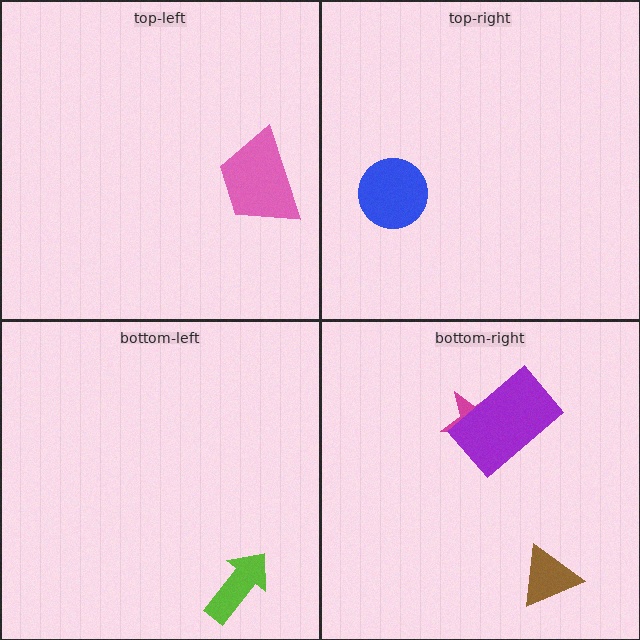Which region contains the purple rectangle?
The bottom-right region.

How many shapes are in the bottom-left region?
1.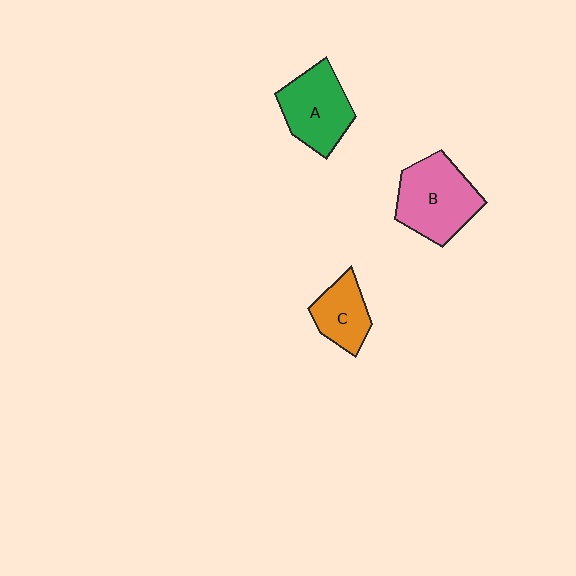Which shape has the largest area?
Shape B (pink).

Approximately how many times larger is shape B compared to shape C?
Approximately 1.7 times.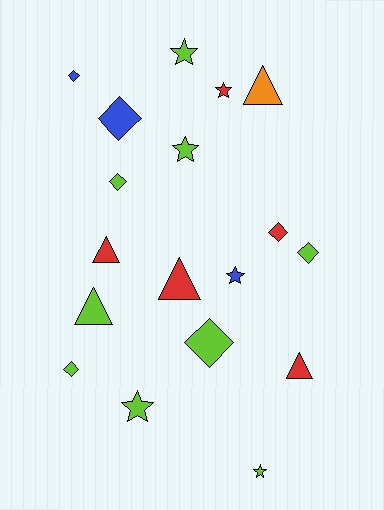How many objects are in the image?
There are 18 objects.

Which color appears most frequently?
Lime, with 9 objects.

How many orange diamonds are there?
There are no orange diamonds.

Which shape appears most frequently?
Diamond, with 7 objects.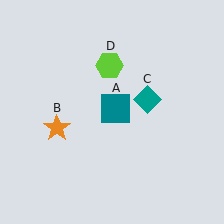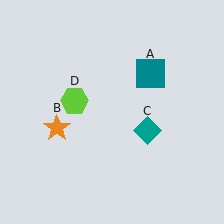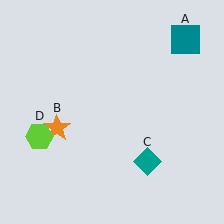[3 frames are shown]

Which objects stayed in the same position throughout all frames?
Orange star (object B) remained stationary.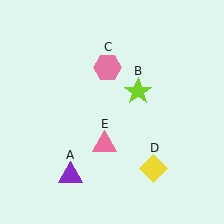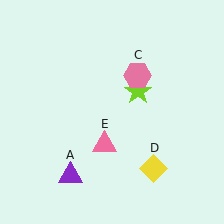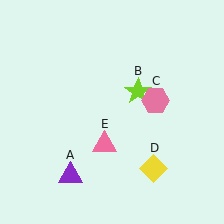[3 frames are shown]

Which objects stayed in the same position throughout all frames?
Purple triangle (object A) and lime star (object B) and yellow diamond (object D) and pink triangle (object E) remained stationary.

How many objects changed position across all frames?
1 object changed position: pink hexagon (object C).